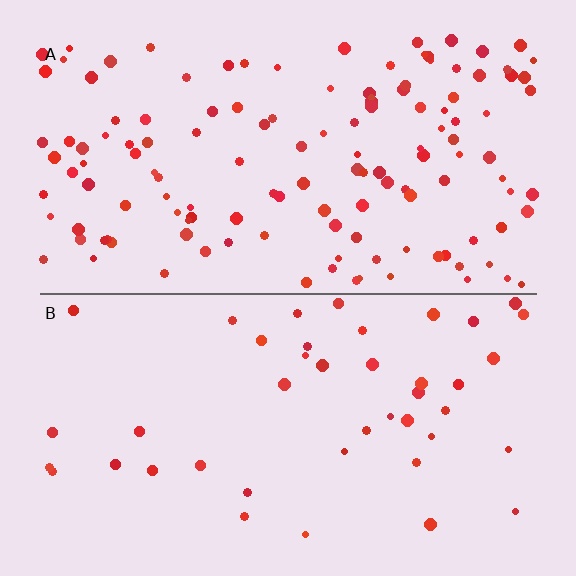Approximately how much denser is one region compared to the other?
Approximately 3.1× — region A over region B.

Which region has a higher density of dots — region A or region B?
A (the top).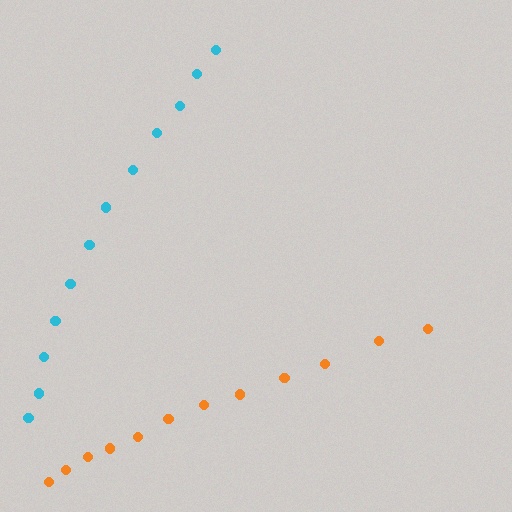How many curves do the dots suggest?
There are 2 distinct paths.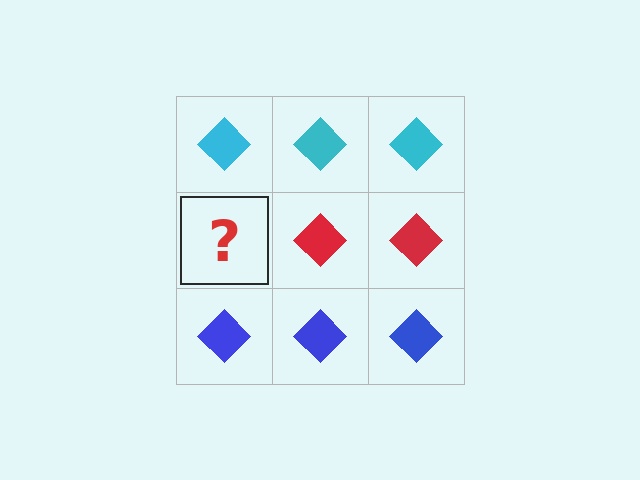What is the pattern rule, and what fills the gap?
The rule is that each row has a consistent color. The gap should be filled with a red diamond.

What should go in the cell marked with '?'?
The missing cell should contain a red diamond.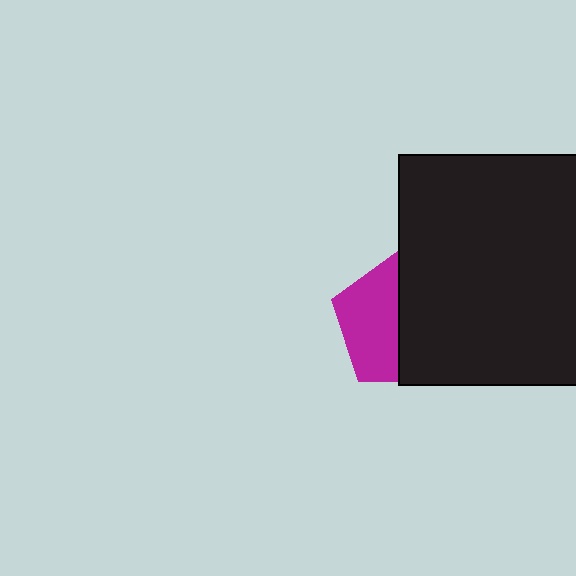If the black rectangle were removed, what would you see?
You would see the complete magenta pentagon.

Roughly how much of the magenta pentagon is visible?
About half of it is visible (roughly 46%).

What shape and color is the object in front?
The object in front is a black rectangle.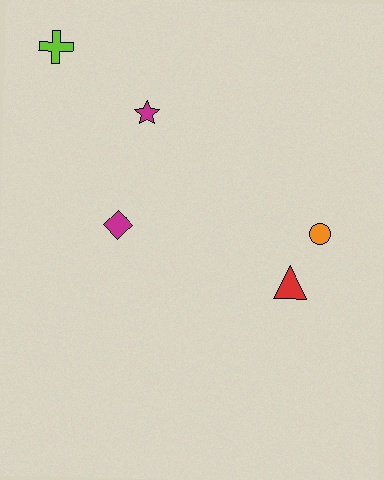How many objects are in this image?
There are 5 objects.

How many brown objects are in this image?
There are no brown objects.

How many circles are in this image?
There is 1 circle.